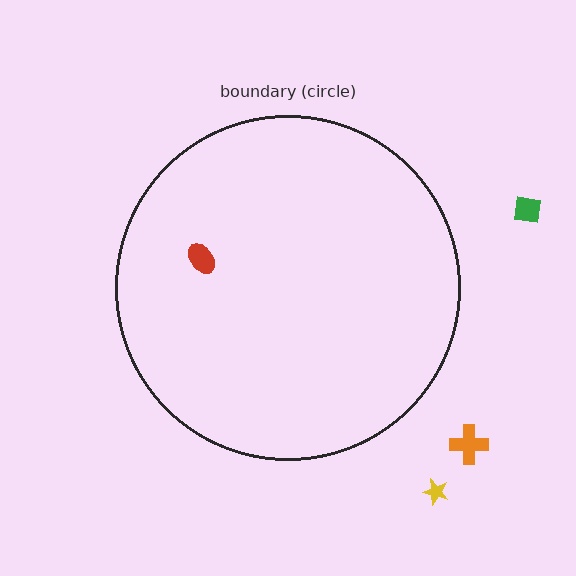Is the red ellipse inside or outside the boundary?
Inside.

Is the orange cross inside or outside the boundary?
Outside.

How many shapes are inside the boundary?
1 inside, 3 outside.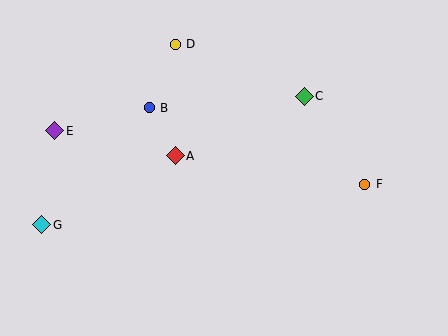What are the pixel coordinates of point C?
Point C is at (304, 96).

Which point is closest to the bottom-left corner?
Point G is closest to the bottom-left corner.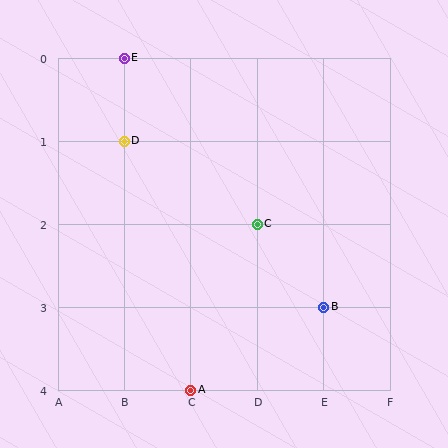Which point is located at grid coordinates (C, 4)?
Point A is at (C, 4).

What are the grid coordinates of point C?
Point C is at grid coordinates (D, 2).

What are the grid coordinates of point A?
Point A is at grid coordinates (C, 4).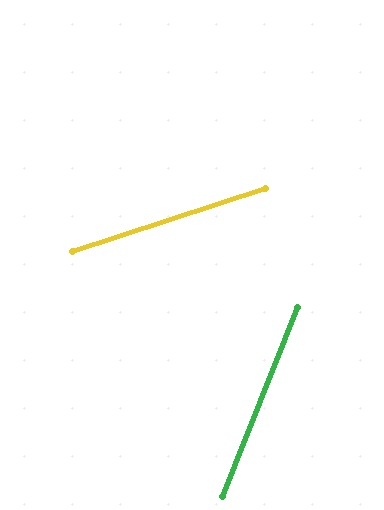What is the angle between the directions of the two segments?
Approximately 51 degrees.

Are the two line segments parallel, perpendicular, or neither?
Neither parallel nor perpendicular — they differ by about 51°.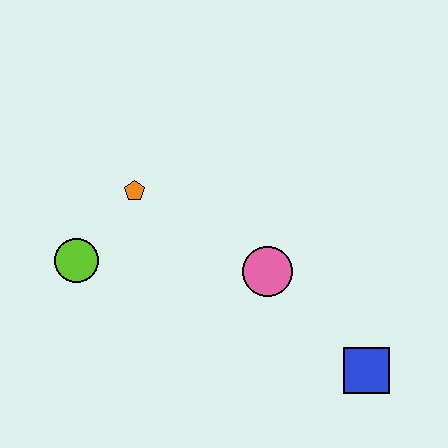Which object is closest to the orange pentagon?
The lime circle is closest to the orange pentagon.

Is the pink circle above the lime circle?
No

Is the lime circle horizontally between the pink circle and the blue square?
No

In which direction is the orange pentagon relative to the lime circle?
The orange pentagon is above the lime circle.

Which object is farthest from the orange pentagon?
The blue square is farthest from the orange pentagon.